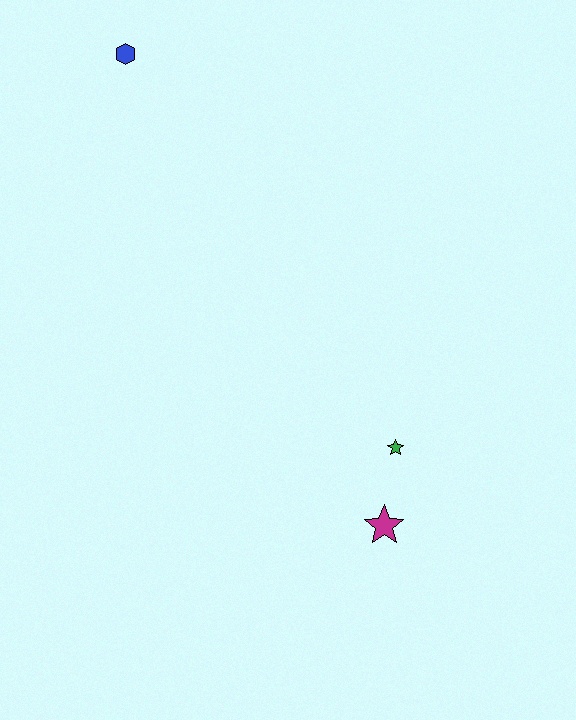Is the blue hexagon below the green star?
No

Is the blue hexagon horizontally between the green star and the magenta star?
No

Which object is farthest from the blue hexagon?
The magenta star is farthest from the blue hexagon.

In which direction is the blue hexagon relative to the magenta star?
The blue hexagon is above the magenta star.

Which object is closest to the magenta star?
The green star is closest to the magenta star.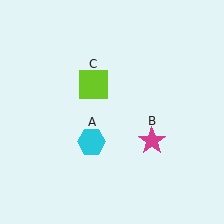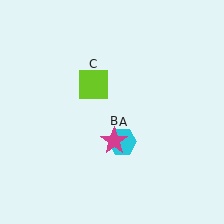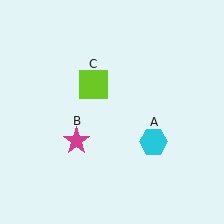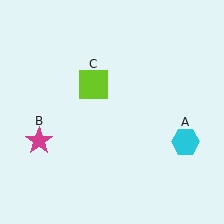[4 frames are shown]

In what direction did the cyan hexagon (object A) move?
The cyan hexagon (object A) moved right.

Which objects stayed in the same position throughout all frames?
Lime square (object C) remained stationary.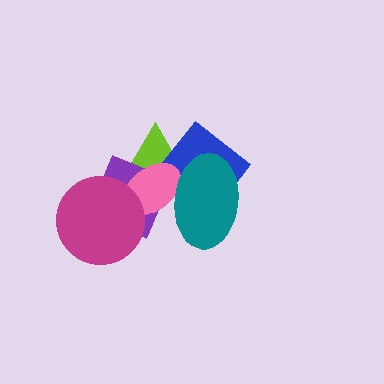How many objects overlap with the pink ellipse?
5 objects overlap with the pink ellipse.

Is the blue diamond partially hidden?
Yes, it is partially covered by another shape.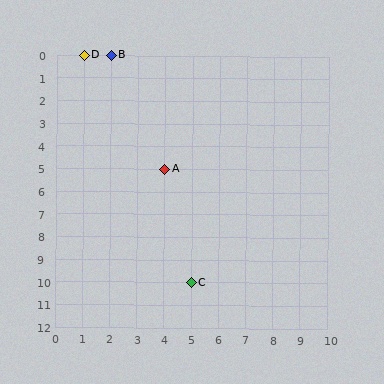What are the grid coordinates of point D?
Point D is at grid coordinates (1, 0).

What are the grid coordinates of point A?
Point A is at grid coordinates (4, 5).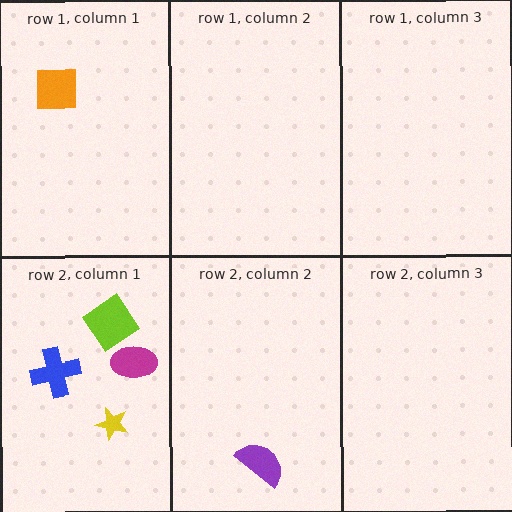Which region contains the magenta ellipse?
The row 2, column 1 region.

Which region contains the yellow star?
The row 2, column 1 region.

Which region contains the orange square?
The row 1, column 1 region.